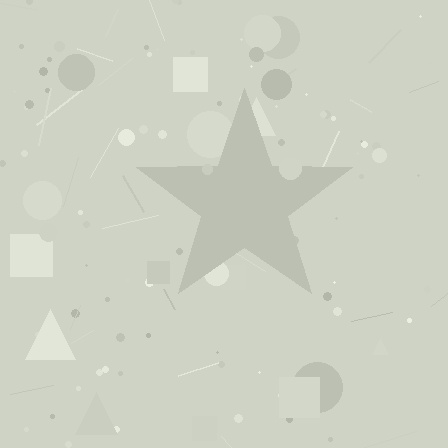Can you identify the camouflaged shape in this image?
The camouflaged shape is a star.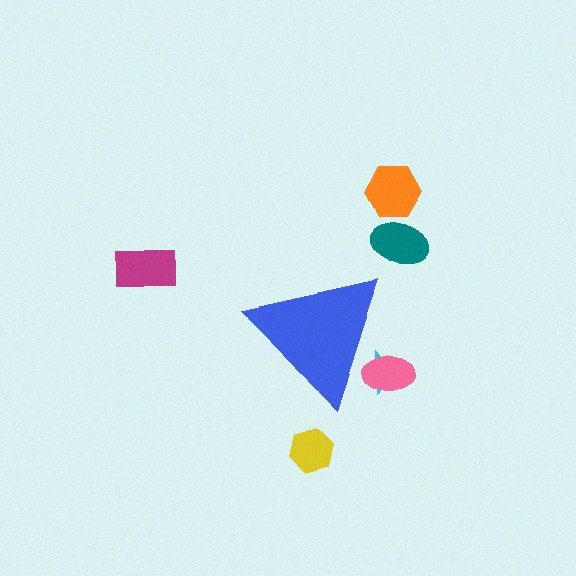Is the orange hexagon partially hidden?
No, the orange hexagon is fully visible.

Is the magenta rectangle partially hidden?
No, the magenta rectangle is fully visible.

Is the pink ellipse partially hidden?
Yes, the pink ellipse is partially hidden behind the blue triangle.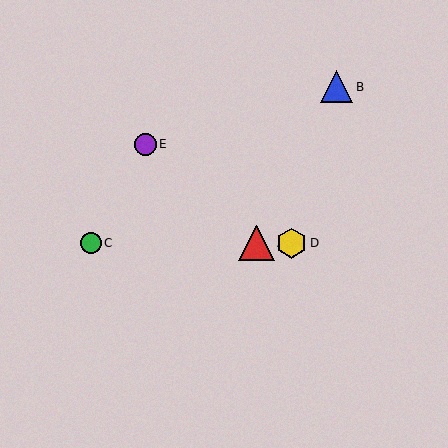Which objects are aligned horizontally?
Objects A, C, D are aligned horizontally.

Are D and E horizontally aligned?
No, D is at y≈243 and E is at y≈144.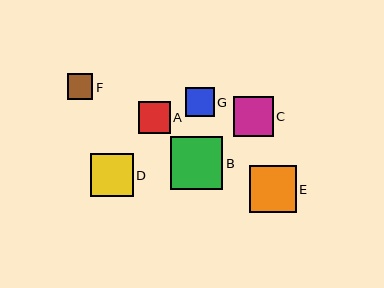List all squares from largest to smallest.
From largest to smallest: B, E, D, C, A, G, F.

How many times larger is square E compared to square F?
Square E is approximately 1.8 times the size of square F.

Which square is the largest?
Square B is the largest with a size of approximately 52 pixels.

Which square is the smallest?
Square F is the smallest with a size of approximately 26 pixels.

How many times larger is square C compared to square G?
Square C is approximately 1.4 times the size of square G.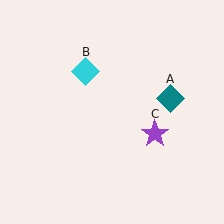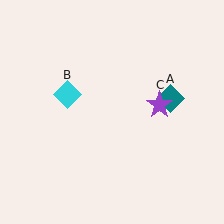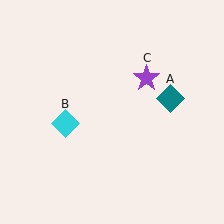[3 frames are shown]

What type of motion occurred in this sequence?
The cyan diamond (object B), purple star (object C) rotated counterclockwise around the center of the scene.